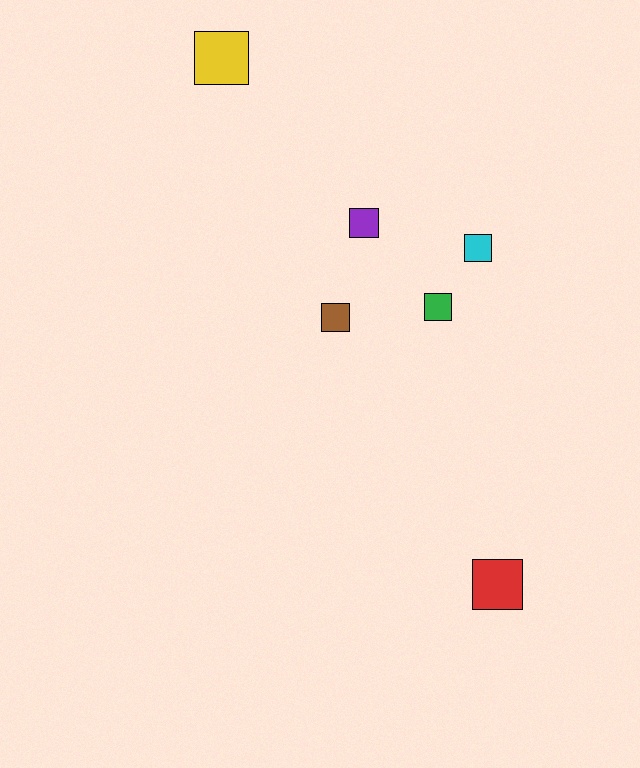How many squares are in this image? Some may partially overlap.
There are 6 squares.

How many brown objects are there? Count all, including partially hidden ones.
There is 1 brown object.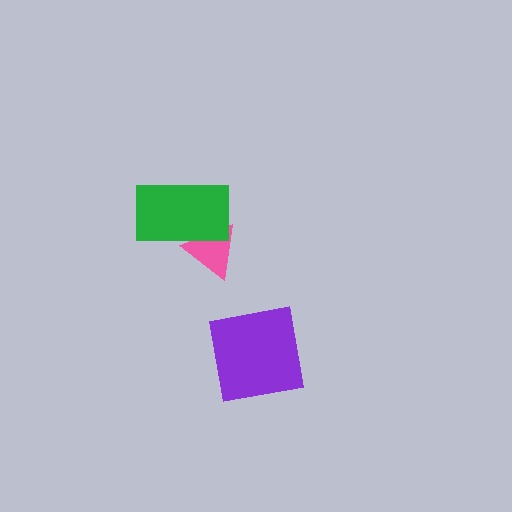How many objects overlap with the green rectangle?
1 object overlaps with the green rectangle.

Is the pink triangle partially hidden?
Yes, it is partially covered by another shape.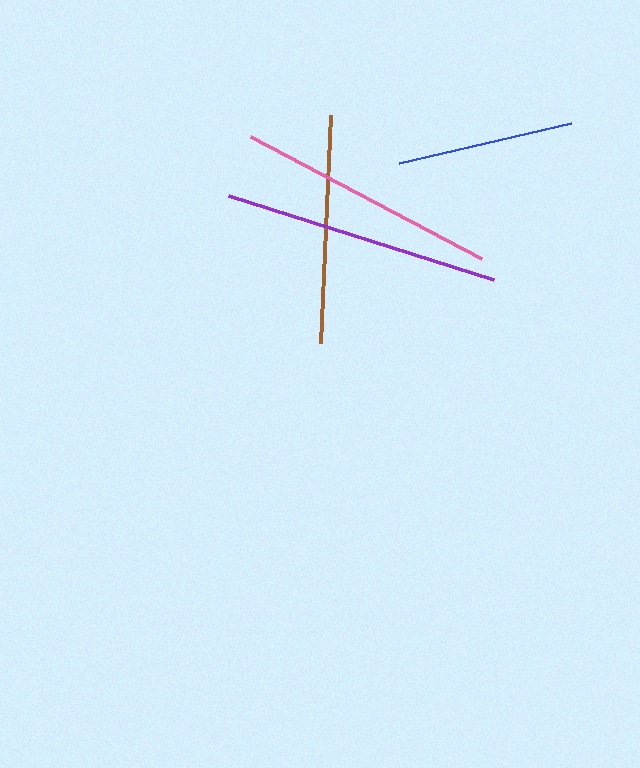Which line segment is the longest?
The purple line is the longest at approximately 278 pixels.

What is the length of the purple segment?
The purple segment is approximately 278 pixels long.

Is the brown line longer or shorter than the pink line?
The pink line is longer than the brown line.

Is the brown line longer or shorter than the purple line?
The purple line is longer than the brown line.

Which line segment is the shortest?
The blue line is the shortest at approximately 176 pixels.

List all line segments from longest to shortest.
From longest to shortest: purple, pink, brown, blue.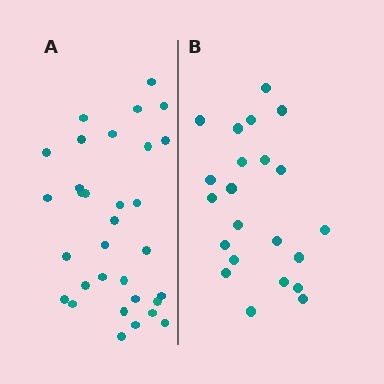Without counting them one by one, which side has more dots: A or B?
Region A (the left region) has more dots.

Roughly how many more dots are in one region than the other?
Region A has roughly 10 or so more dots than region B.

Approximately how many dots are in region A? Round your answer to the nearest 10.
About 30 dots. (The exact count is 32, which rounds to 30.)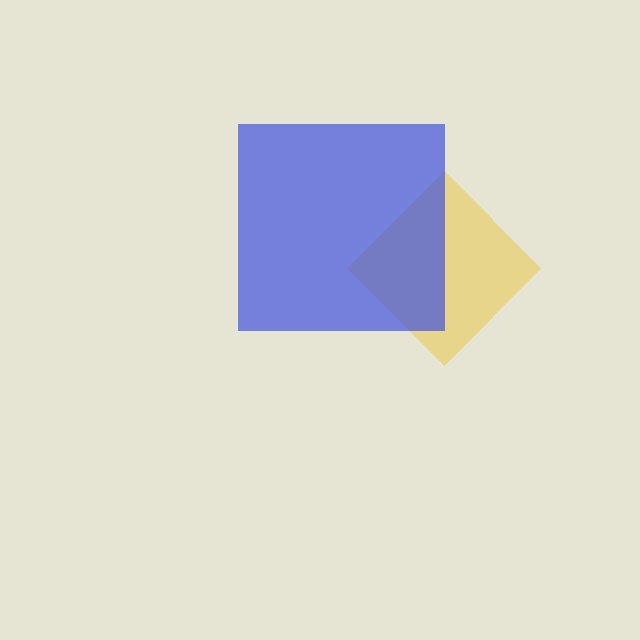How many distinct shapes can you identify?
There are 2 distinct shapes: a yellow diamond, a blue square.